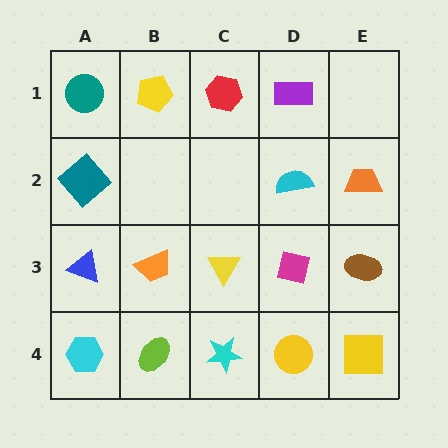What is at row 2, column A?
A teal diamond.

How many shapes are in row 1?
4 shapes.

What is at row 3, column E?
A brown ellipse.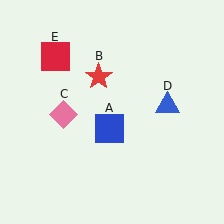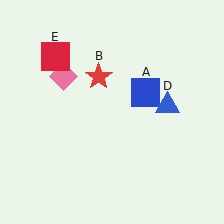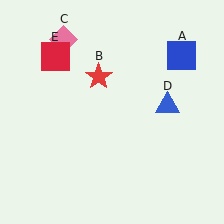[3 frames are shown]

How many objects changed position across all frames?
2 objects changed position: blue square (object A), pink diamond (object C).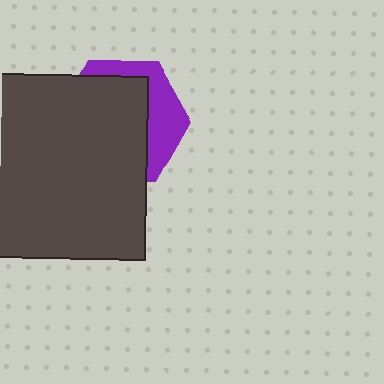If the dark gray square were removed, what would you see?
You would see the complete purple hexagon.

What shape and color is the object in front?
The object in front is a dark gray square.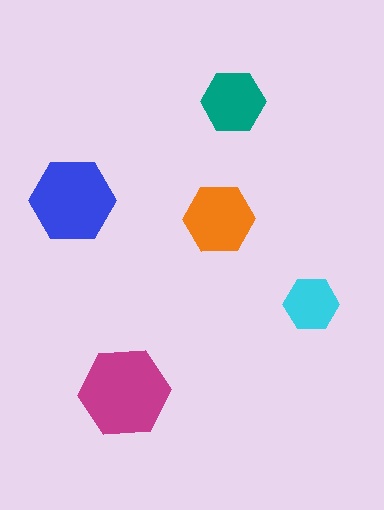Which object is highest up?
The teal hexagon is topmost.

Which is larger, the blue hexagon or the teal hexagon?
The blue one.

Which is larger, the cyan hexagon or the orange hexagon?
The orange one.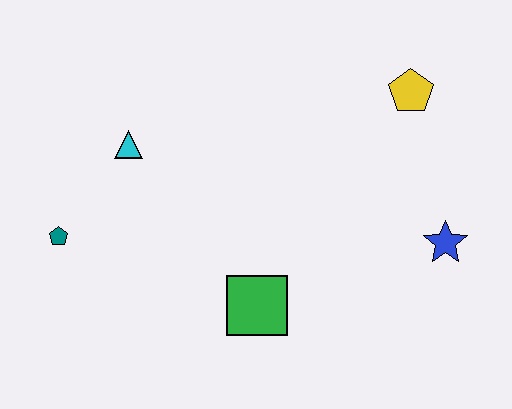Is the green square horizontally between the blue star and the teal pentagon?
Yes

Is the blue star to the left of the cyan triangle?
No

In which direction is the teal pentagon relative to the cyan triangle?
The teal pentagon is below the cyan triangle.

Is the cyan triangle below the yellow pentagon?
Yes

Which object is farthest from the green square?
The yellow pentagon is farthest from the green square.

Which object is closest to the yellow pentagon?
The blue star is closest to the yellow pentagon.